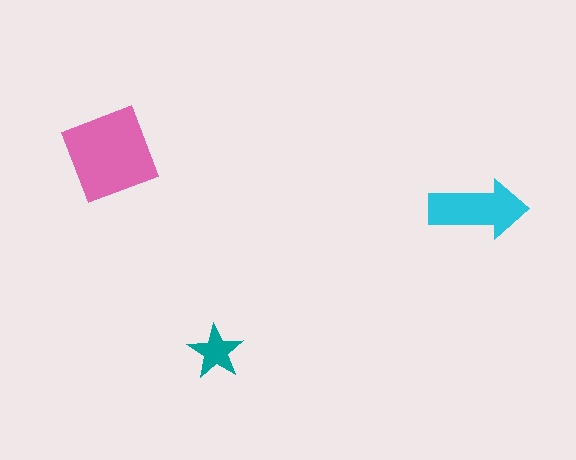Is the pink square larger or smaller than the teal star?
Larger.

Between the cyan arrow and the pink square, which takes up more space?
The pink square.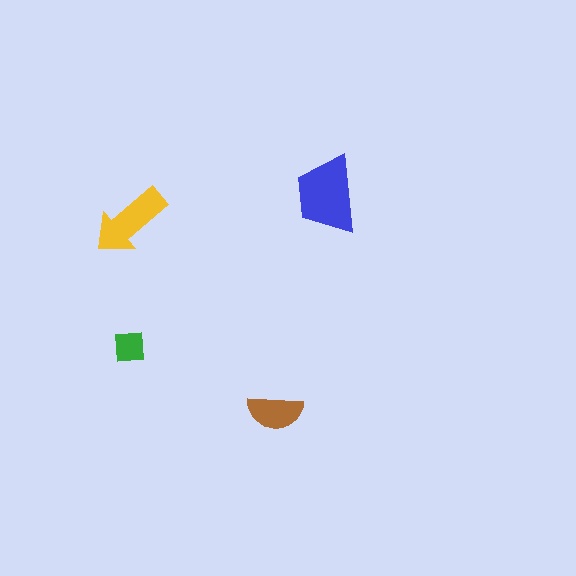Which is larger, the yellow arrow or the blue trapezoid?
The blue trapezoid.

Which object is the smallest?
The green square.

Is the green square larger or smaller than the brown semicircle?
Smaller.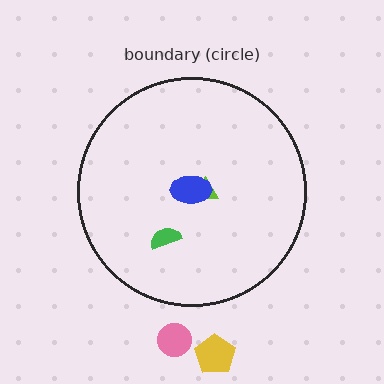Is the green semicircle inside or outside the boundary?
Inside.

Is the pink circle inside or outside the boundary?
Outside.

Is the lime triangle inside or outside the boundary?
Inside.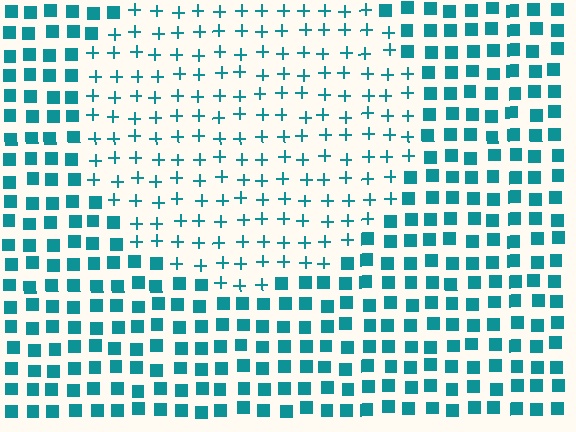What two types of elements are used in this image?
The image uses plus signs inside the circle region and squares outside it.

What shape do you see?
I see a circle.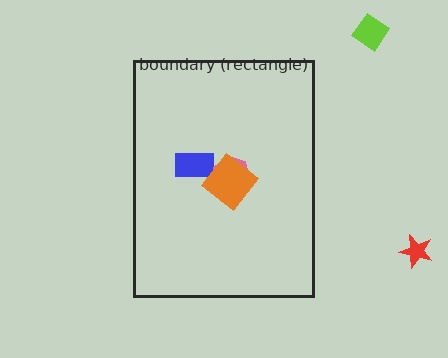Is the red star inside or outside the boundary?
Outside.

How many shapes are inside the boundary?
3 inside, 2 outside.